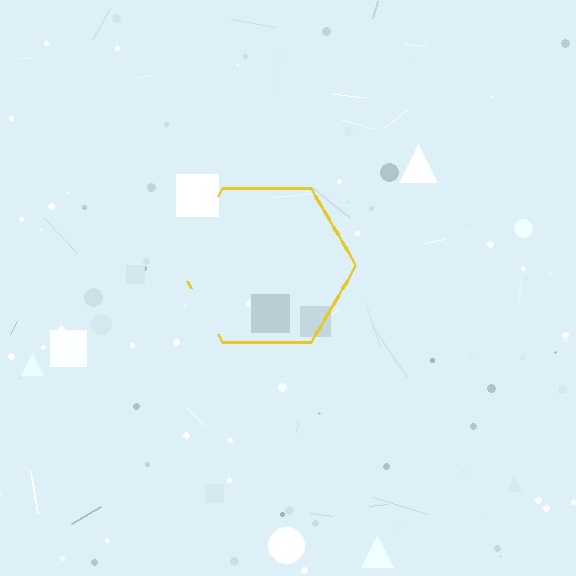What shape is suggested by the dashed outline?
The dashed outline suggests a hexagon.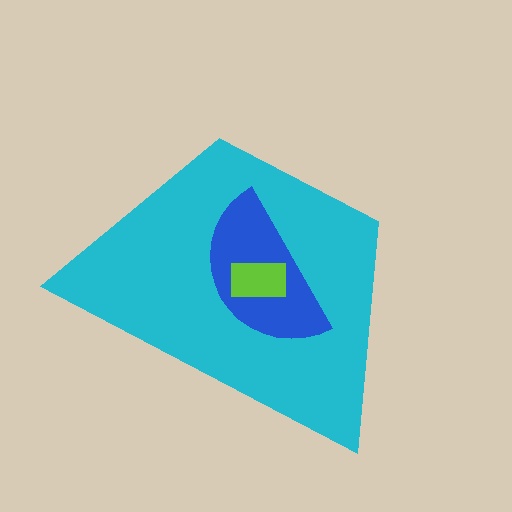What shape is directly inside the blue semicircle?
The lime rectangle.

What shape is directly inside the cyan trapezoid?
The blue semicircle.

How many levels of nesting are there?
3.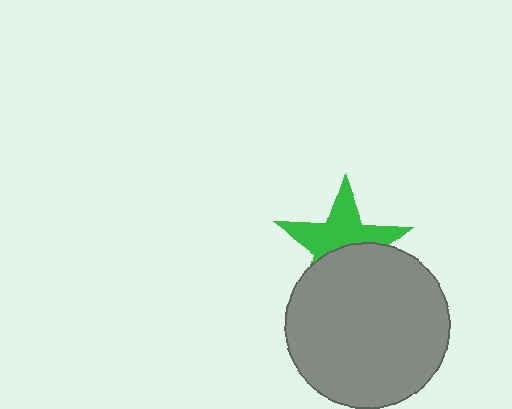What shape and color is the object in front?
The object in front is a gray circle.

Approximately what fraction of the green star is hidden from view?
Roughly 45% of the green star is hidden behind the gray circle.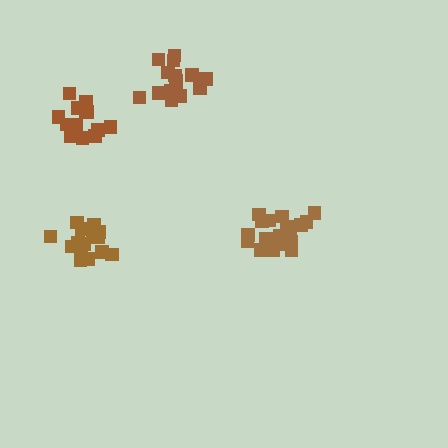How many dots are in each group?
Group 1: 20 dots, Group 2: 15 dots, Group 3: 14 dots, Group 4: 16 dots (65 total).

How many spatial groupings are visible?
There are 4 spatial groupings.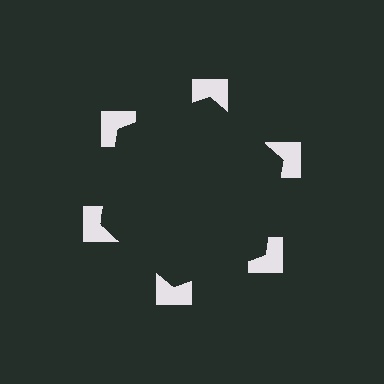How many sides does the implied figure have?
6 sides.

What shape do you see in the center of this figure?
An illusory hexagon — its edges are inferred from the aligned wedge cuts in the notched squares, not physically drawn.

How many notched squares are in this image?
There are 6 — one at each vertex of the illusory hexagon.